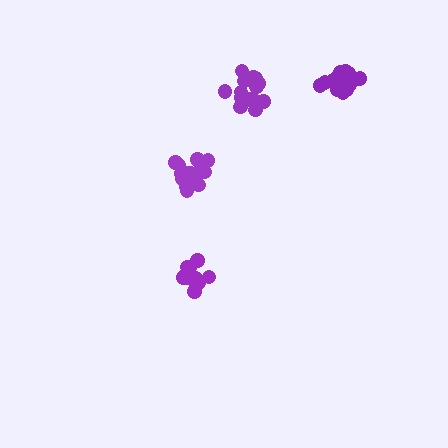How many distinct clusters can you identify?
There are 4 distinct clusters.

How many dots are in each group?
Group 1: 15 dots, Group 2: 18 dots, Group 3: 13 dots, Group 4: 18 dots (64 total).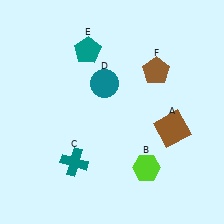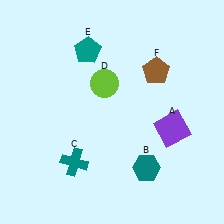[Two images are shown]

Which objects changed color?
A changed from brown to purple. B changed from lime to teal. D changed from teal to lime.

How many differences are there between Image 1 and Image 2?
There are 3 differences between the two images.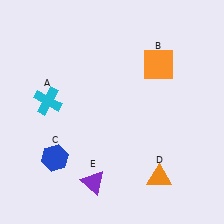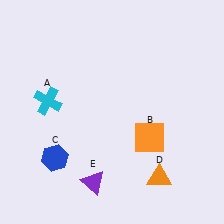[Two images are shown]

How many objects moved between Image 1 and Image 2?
1 object moved between the two images.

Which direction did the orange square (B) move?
The orange square (B) moved down.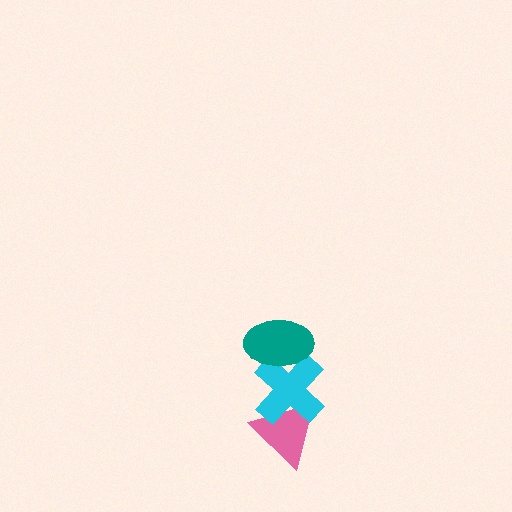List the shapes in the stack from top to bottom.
From top to bottom: the teal ellipse, the cyan cross, the pink triangle.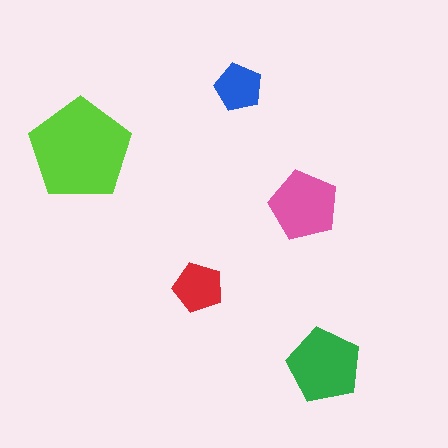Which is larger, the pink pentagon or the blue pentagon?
The pink one.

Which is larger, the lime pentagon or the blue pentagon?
The lime one.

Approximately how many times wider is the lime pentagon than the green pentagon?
About 1.5 times wider.